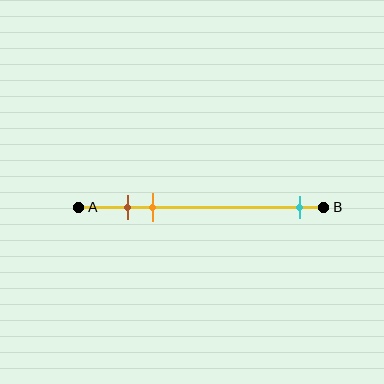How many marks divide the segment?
There are 3 marks dividing the segment.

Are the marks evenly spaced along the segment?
No, the marks are not evenly spaced.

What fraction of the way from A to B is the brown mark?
The brown mark is approximately 20% (0.2) of the way from A to B.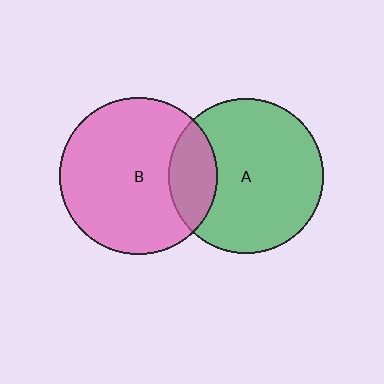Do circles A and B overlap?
Yes.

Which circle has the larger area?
Circle B (pink).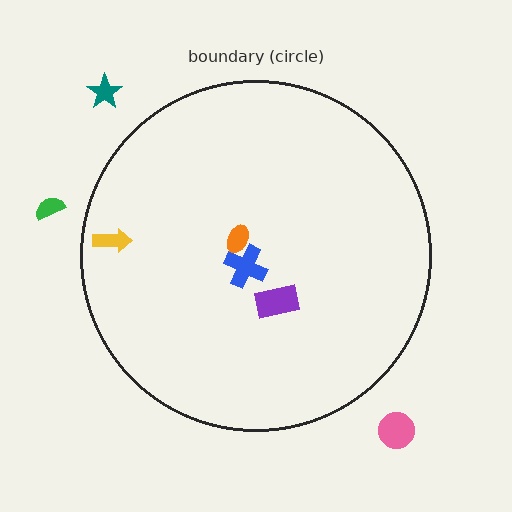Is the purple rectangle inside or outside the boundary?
Inside.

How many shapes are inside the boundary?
4 inside, 3 outside.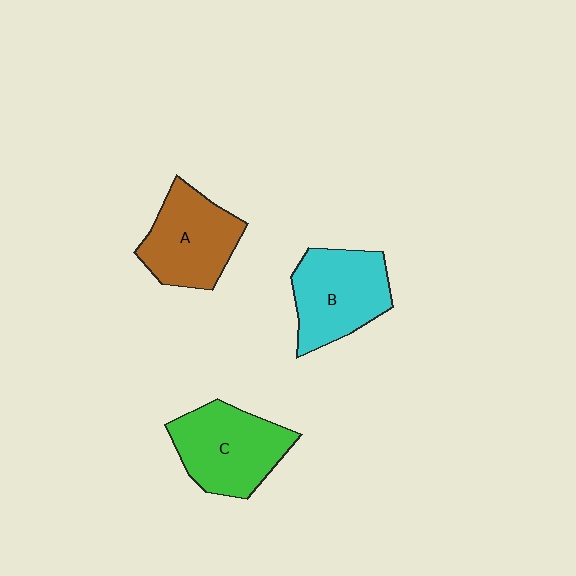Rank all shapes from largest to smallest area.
From largest to smallest: C (green), B (cyan), A (brown).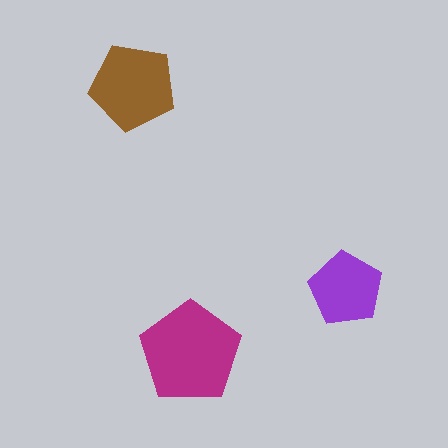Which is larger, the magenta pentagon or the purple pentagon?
The magenta one.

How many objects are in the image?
There are 3 objects in the image.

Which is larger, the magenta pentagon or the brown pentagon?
The magenta one.